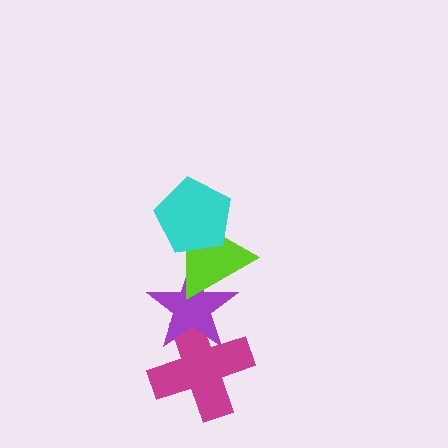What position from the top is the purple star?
The purple star is 3rd from the top.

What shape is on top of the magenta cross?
The purple star is on top of the magenta cross.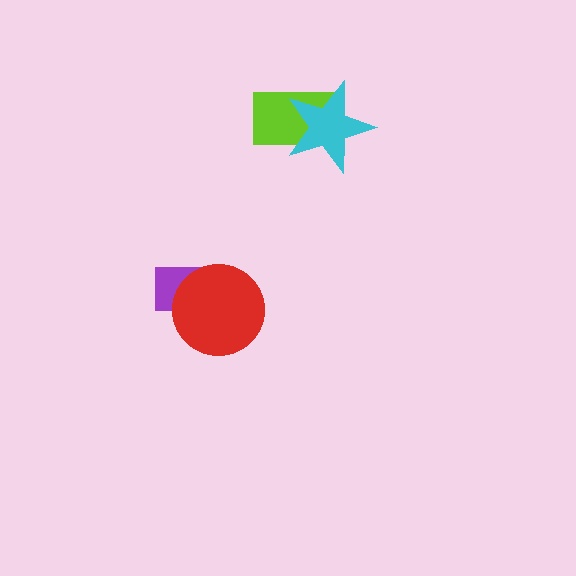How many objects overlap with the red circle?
1 object overlaps with the red circle.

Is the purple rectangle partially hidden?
Yes, it is partially covered by another shape.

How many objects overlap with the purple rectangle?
1 object overlaps with the purple rectangle.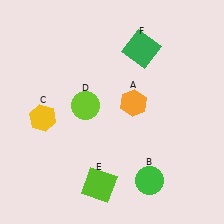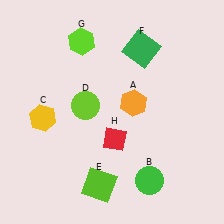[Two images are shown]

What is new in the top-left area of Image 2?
A lime hexagon (G) was added in the top-left area of Image 2.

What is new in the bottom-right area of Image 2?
A red diamond (H) was added in the bottom-right area of Image 2.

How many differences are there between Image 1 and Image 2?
There are 2 differences between the two images.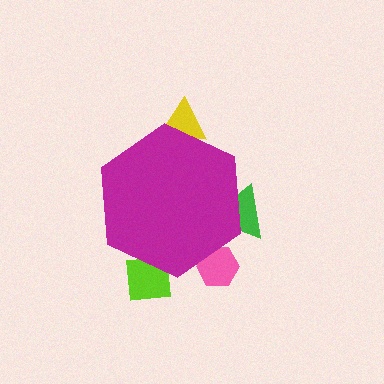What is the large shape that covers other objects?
A magenta hexagon.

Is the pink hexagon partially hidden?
Yes, the pink hexagon is partially hidden behind the magenta hexagon.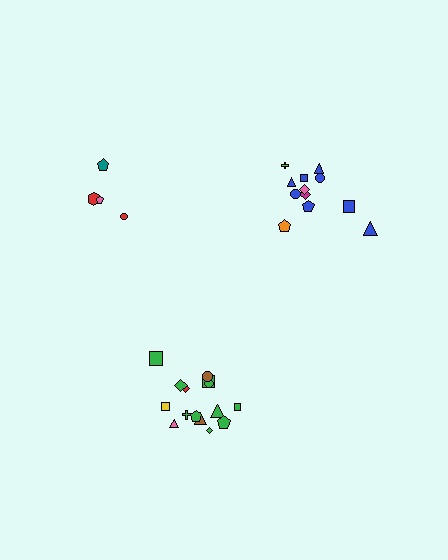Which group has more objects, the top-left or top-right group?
The top-right group.